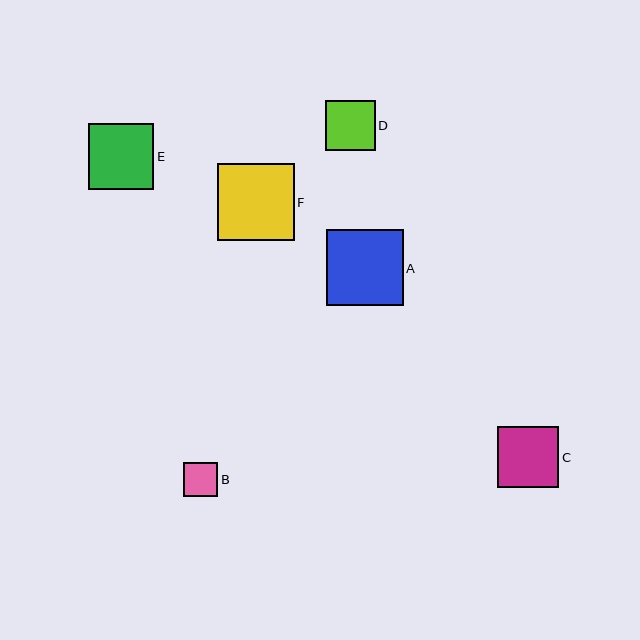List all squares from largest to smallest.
From largest to smallest: F, A, E, C, D, B.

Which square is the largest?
Square F is the largest with a size of approximately 77 pixels.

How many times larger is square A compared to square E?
Square A is approximately 1.2 times the size of square E.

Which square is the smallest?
Square B is the smallest with a size of approximately 34 pixels.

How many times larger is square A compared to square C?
Square A is approximately 1.3 times the size of square C.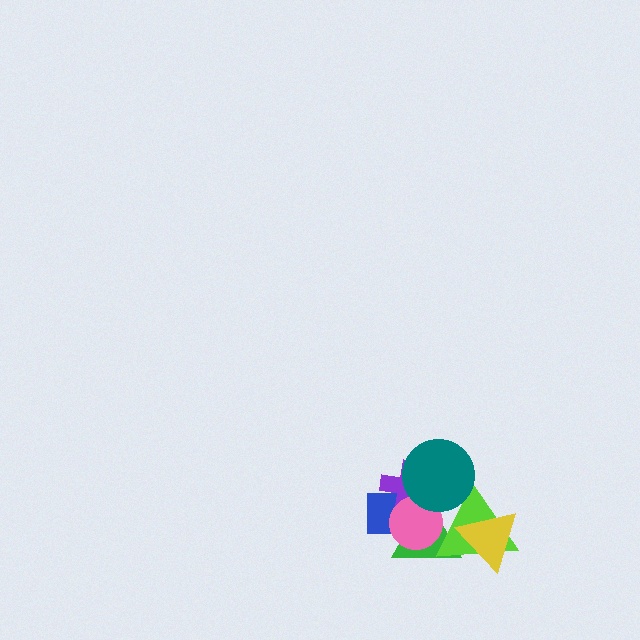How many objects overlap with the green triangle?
6 objects overlap with the green triangle.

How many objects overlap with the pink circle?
5 objects overlap with the pink circle.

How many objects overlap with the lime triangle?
4 objects overlap with the lime triangle.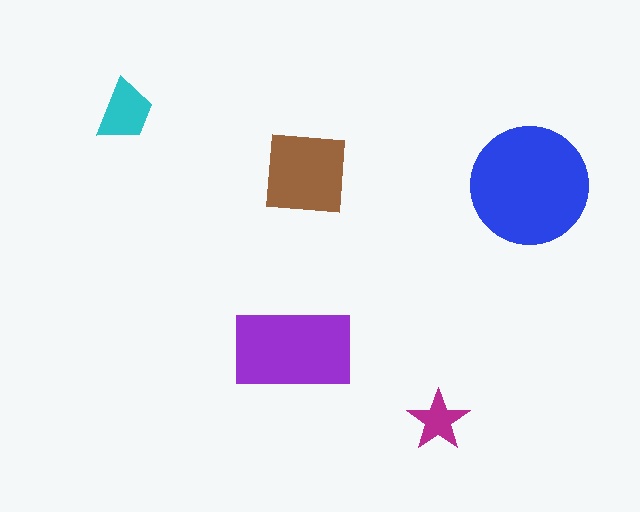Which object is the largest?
The blue circle.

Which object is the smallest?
The magenta star.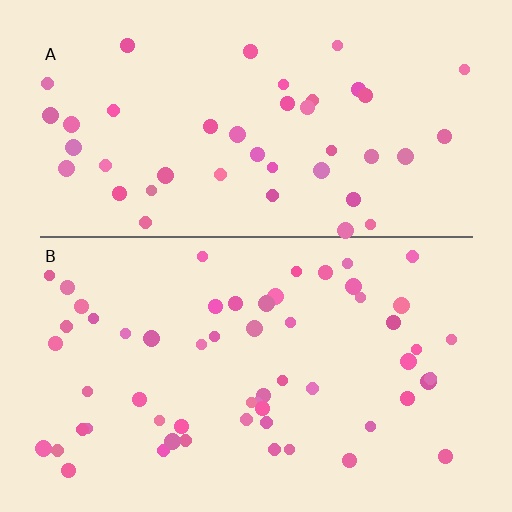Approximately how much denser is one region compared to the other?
Approximately 1.3× — region B over region A.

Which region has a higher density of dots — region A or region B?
B (the bottom).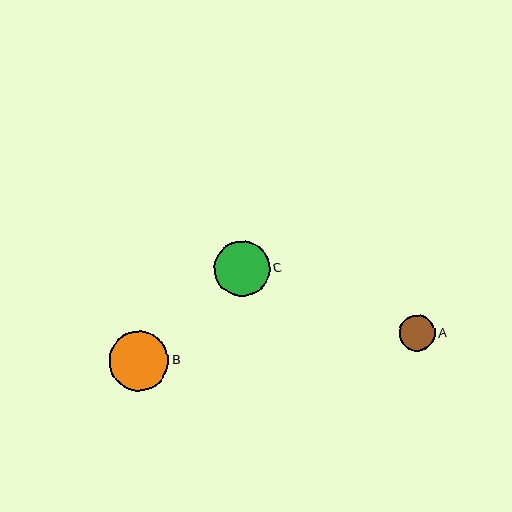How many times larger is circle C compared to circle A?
Circle C is approximately 1.6 times the size of circle A.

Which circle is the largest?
Circle B is the largest with a size of approximately 59 pixels.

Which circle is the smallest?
Circle A is the smallest with a size of approximately 36 pixels.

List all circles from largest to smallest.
From largest to smallest: B, C, A.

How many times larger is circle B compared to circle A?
Circle B is approximately 1.7 times the size of circle A.